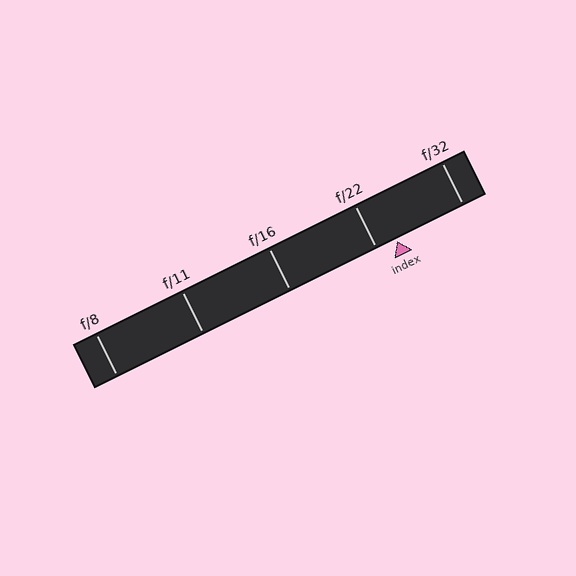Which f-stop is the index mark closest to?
The index mark is closest to f/22.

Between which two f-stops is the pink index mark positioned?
The index mark is between f/22 and f/32.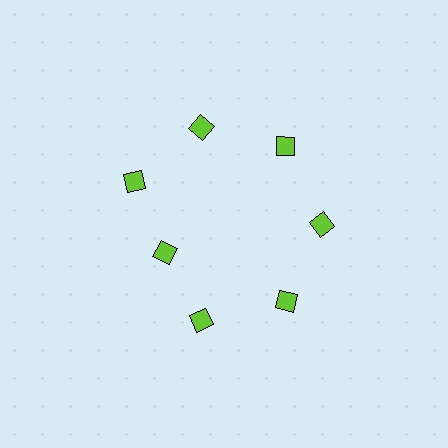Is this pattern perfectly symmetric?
No. The 7 lime diamonds are arranged in a ring, but one element near the 8 o'clock position is pulled inward toward the center, breaking the 7-fold rotational symmetry.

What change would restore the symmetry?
The symmetry would be restored by moving it outward, back onto the ring so that all 7 diamonds sit at equal angles and equal distance from the center.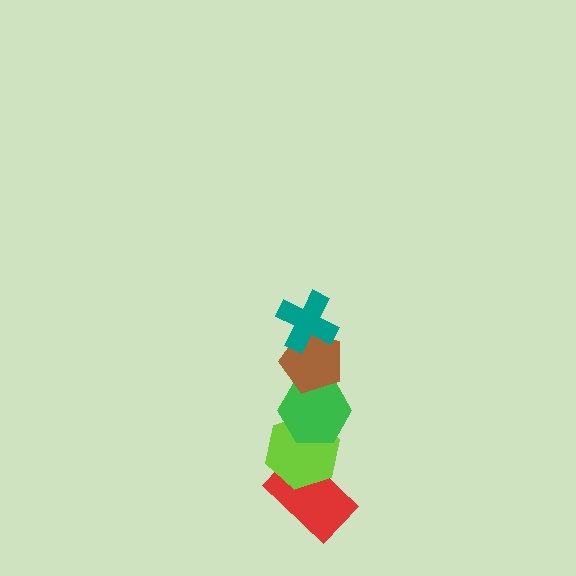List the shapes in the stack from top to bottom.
From top to bottom: the teal cross, the brown pentagon, the green hexagon, the lime hexagon, the red rectangle.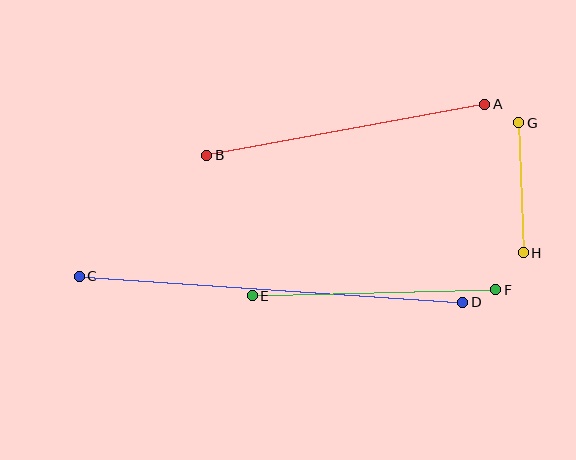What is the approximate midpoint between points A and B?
The midpoint is at approximately (346, 130) pixels.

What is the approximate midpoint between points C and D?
The midpoint is at approximately (271, 289) pixels.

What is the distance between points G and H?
The distance is approximately 130 pixels.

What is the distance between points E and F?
The distance is approximately 244 pixels.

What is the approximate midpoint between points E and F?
The midpoint is at approximately (374, 293) pixels.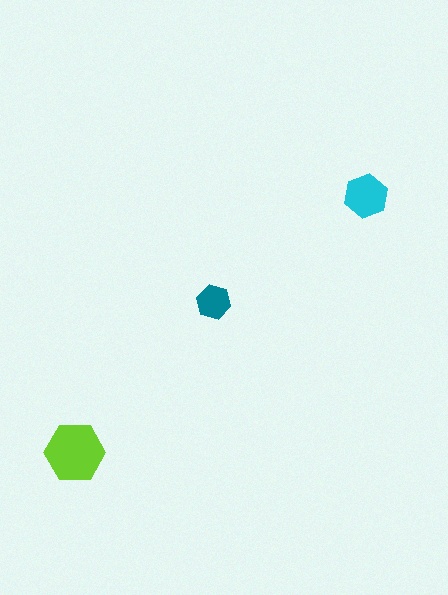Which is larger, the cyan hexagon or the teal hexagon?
The cyan one.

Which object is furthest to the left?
The lime hexagon is leftmost.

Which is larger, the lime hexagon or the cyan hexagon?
The lime one.